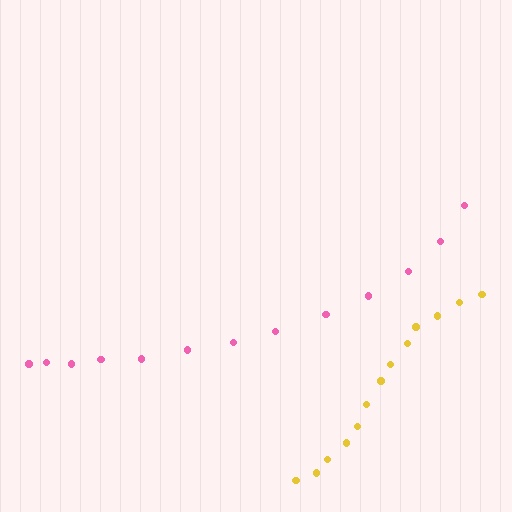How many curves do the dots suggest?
There are 2 distinct paths.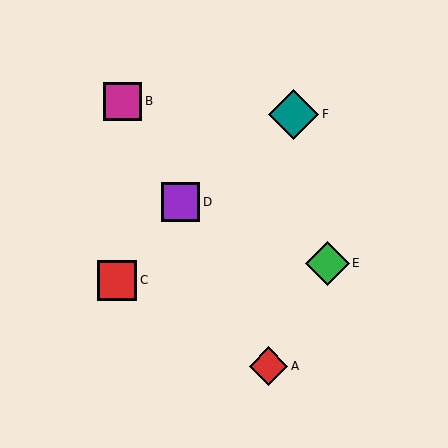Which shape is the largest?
The teal diamond (labeled F) is the largest.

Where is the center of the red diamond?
The center of the red diamond is at (269, 366).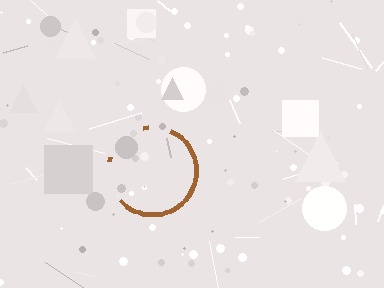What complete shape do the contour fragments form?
The contour fragments form a circle.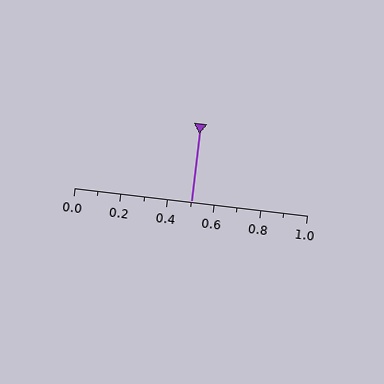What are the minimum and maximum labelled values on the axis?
The axis runs from 0.0 to 1.0.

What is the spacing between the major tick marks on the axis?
The major ticks are spaced 0.2 apart.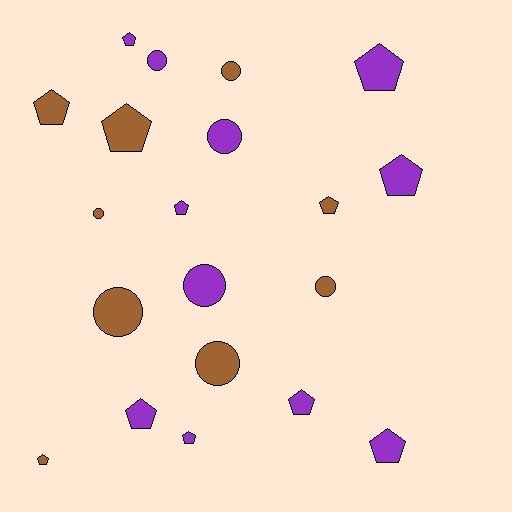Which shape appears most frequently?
Pentagon, with 12 objects.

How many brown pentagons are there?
There are 4 brown pentagons.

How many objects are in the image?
There are 20 objects.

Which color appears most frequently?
Purple, with 11 objects.